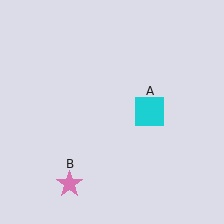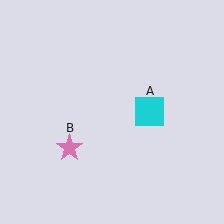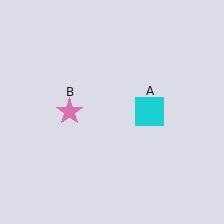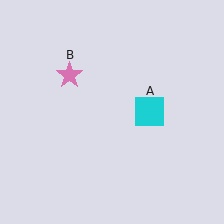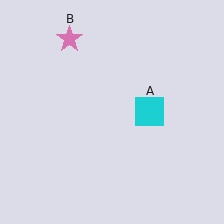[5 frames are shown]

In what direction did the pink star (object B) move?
The pink star (object B) moved up.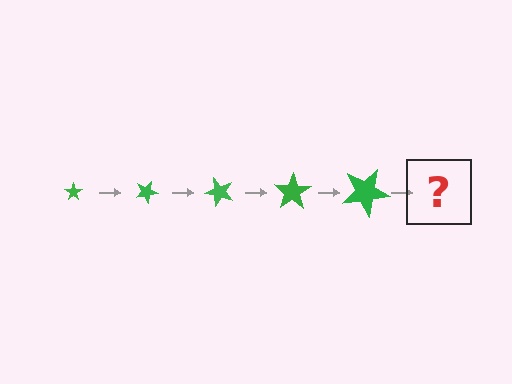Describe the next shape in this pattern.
It should be a star, larger than the previous one and rotated 125 degrees from the start.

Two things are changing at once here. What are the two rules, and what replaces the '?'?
The two rules are that the star grows larger each step and it rotates 25 degrees each step. The '?' should be a star, larger than the previous one and rotated 125 degrees from the start.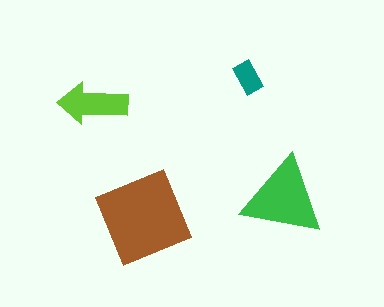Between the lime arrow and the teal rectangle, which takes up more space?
The lime arrow.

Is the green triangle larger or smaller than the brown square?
Smaller.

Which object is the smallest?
The teal rectangle.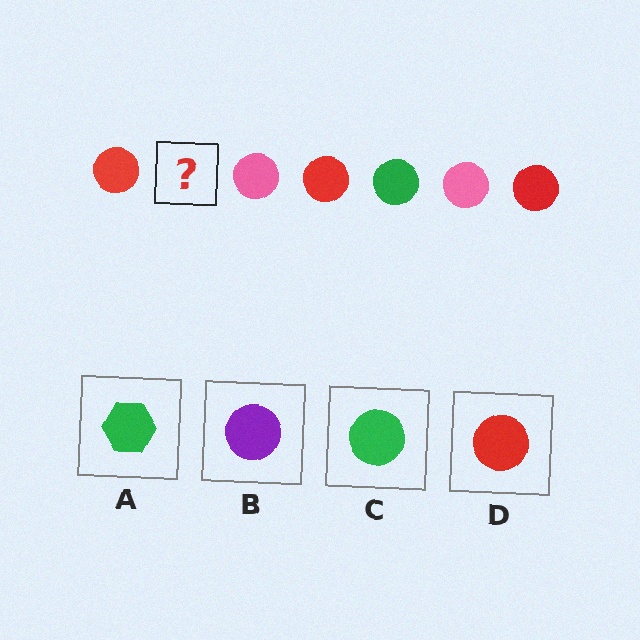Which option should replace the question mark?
Option C.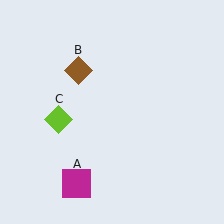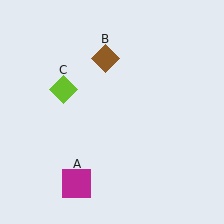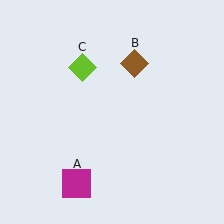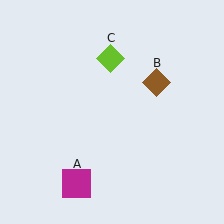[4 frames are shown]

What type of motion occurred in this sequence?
The brown diamond (object B), lime diamond (object C) rotated clockwise around the center of the scene.